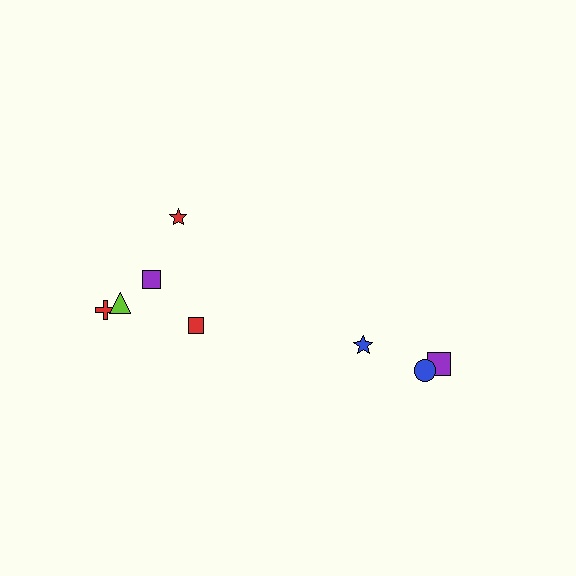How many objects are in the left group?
There are 5 objects.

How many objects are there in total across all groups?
There are 8 objects.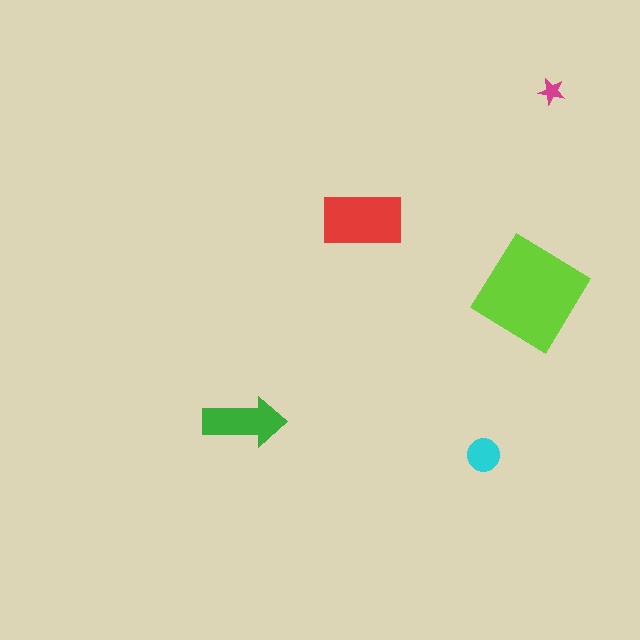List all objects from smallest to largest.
The magenta star, the cyan circle, the green arrow, the red rectangle, the lime diamond.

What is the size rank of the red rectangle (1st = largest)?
2nd.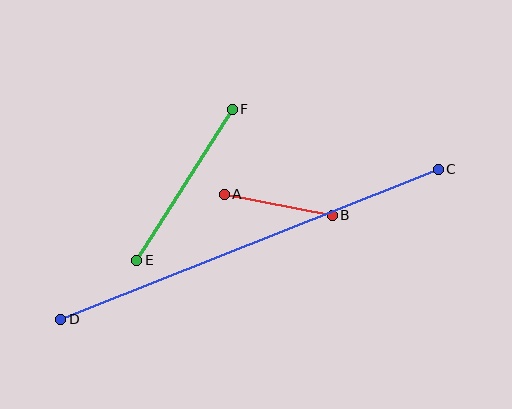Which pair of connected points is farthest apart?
Points C and D are farthest apart.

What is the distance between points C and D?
The distance is approximately 406 pixels.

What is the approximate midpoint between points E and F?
The midpoint is at approximately (184, 185) pixels.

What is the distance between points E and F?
The distance is approximately 179 pixels.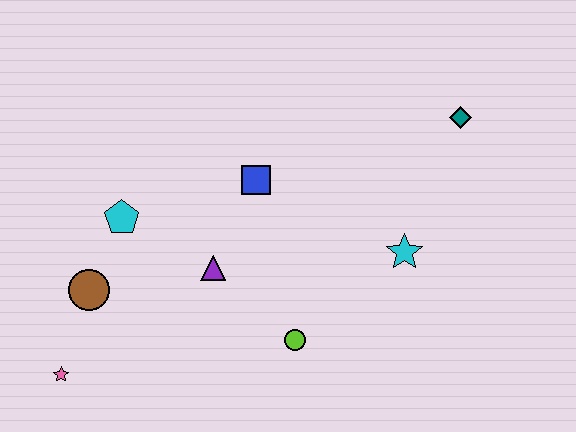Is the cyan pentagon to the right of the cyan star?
No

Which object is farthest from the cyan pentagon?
The teal diamond is farthest from the cyan pentagon.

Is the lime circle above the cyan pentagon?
No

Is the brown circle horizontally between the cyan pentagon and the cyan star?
No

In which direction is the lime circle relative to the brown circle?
The lime circle is to the right of the brown circle.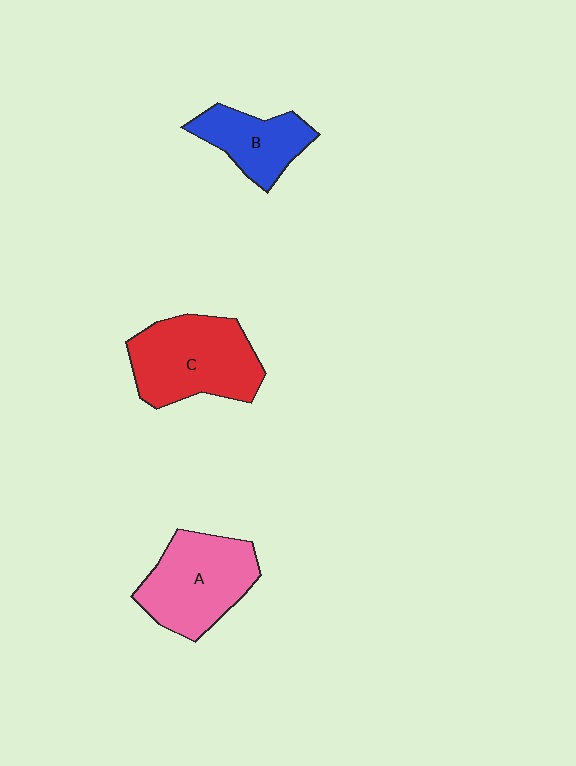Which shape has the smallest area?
Shape B (blue).